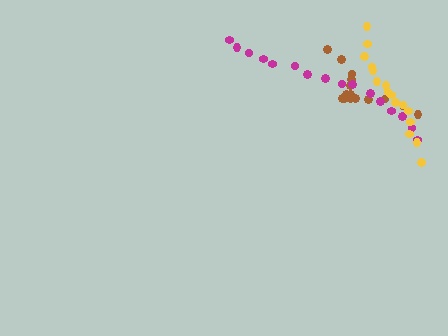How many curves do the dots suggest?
There are 3 distinct paths.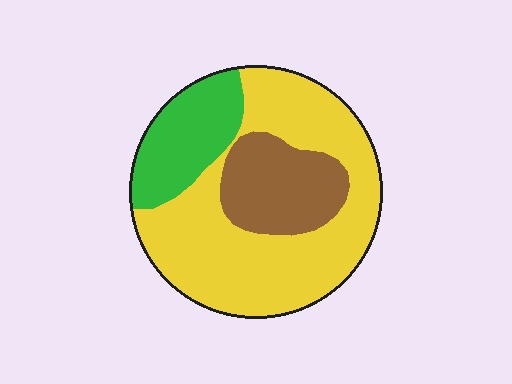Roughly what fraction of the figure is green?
Green covers about 20% of the figure.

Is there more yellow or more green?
Yellow.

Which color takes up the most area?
Yellow, at roughly 60%.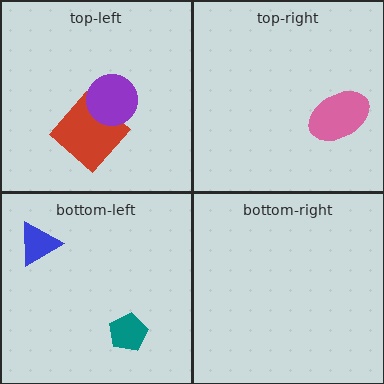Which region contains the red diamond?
The top-left region.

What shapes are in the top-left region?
The red diamond, the purple circle.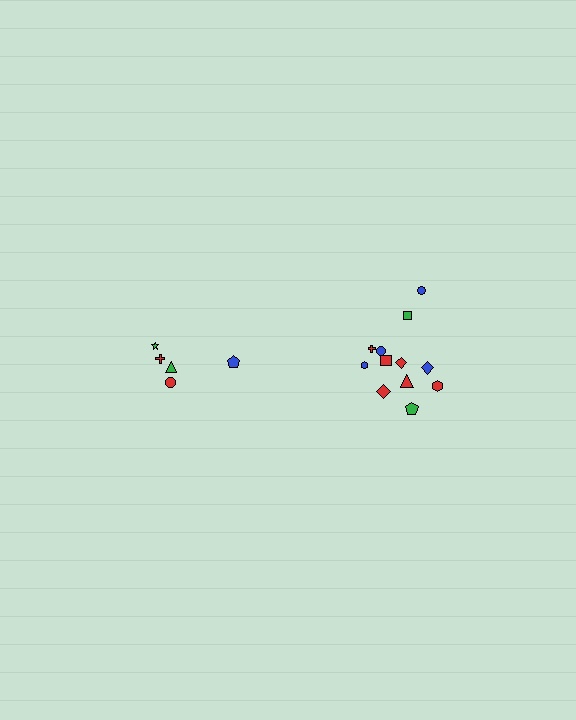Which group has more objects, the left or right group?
The right group.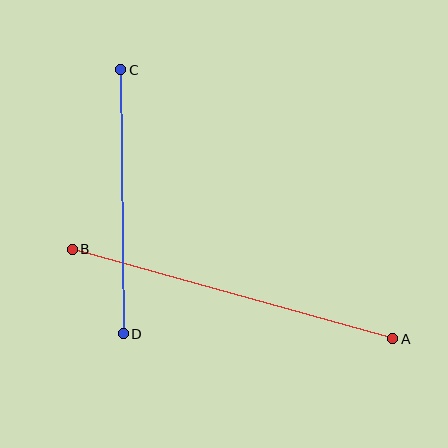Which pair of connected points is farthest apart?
Points A and B are farthest apart.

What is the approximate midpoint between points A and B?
The midpoint is at approximately (232, 294) pixels.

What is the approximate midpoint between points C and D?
The midpoint is at approximately (122, 202) pixels.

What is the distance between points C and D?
The distance is approximately 264 pixels.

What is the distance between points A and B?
The distance is approximately 333 pixels.